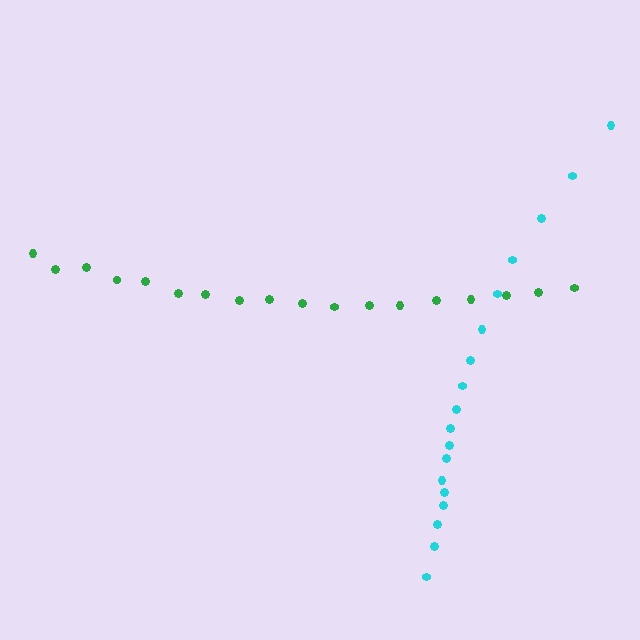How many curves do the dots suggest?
There are 2 distinct paths.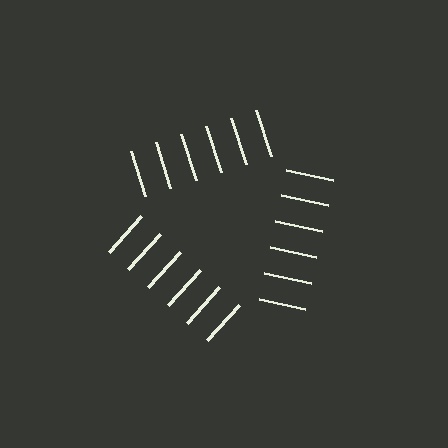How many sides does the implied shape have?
3 sides — the line-ends trace a triangle.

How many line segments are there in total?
18 — 6 along each of the 3 edges.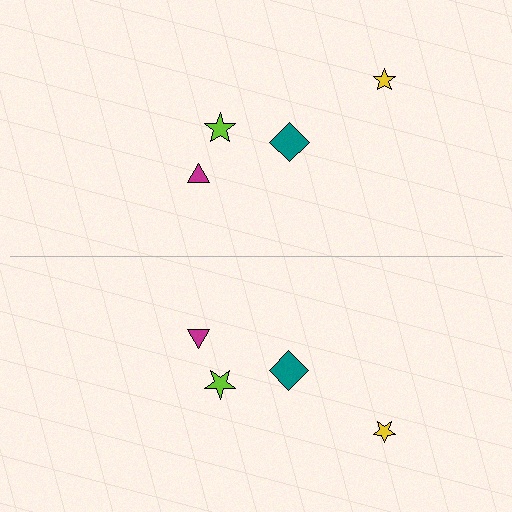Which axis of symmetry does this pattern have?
The pattern has a horizontal axis of symmetry running through the center of the image.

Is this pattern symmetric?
Yes, this pattern has bilateral (reflection) symmetry.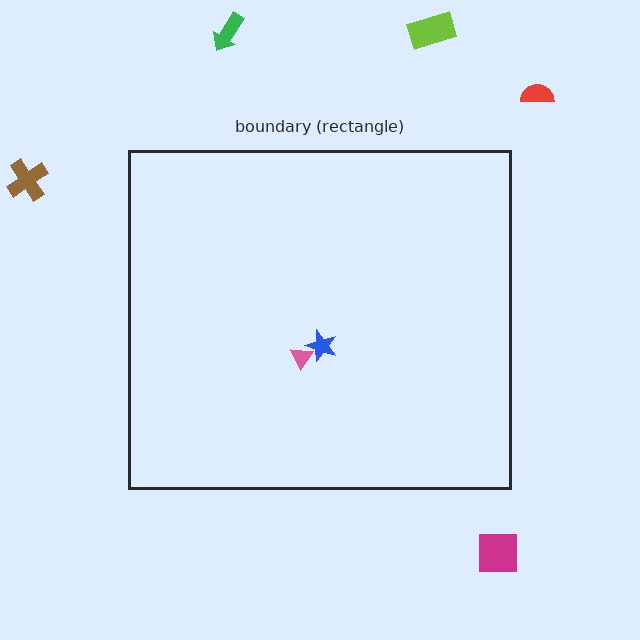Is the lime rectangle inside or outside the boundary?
Outside.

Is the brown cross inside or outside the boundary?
Outside.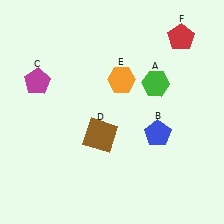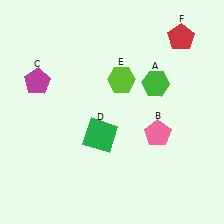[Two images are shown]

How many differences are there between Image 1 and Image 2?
There are 3 differences between the two images.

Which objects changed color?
B changed from blue to pink. D changed from brown to green. E changed from orange to lime.